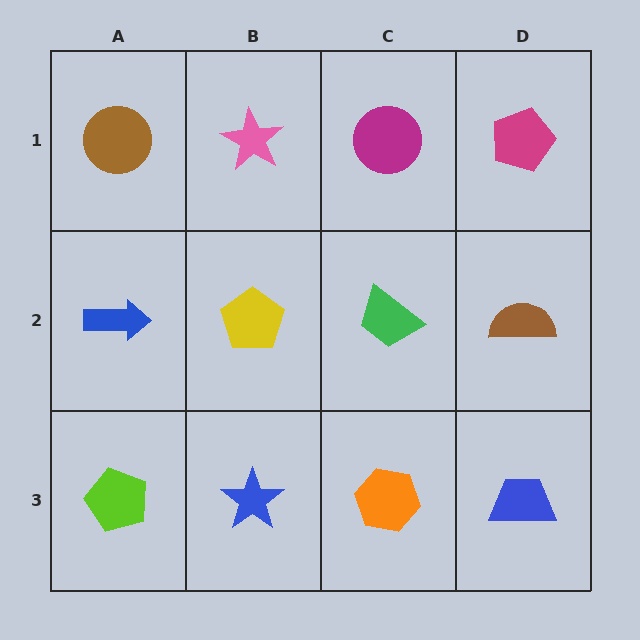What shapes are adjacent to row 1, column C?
A green trapezoid (row 2, column C), a pink star (row 1, column B), a magenta pentagon (row 1, column D).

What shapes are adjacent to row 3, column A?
A blue arrow (row 2, column A), a blue star (row 3, column B).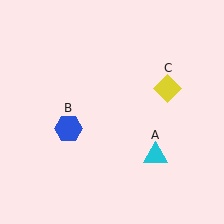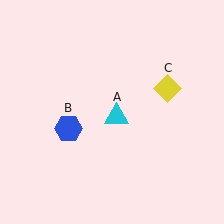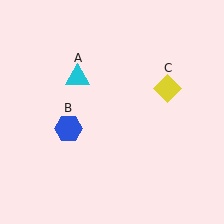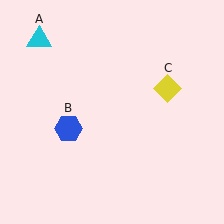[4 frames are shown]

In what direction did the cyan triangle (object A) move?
The cyan triangle (object A) moved up and to the left.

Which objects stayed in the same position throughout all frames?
Blue hexagon (object B) and yellow diamond (object C) remained stationary.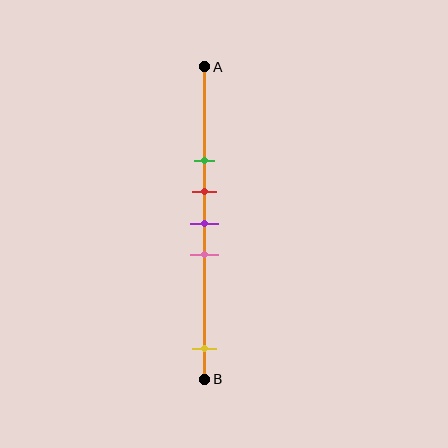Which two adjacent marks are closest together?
The red and purple marks are the closest adjacent pair.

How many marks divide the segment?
There are 5 marks dividing the segment.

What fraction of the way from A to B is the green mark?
The green mark is approximately 30% (0.3) of the way from A to B.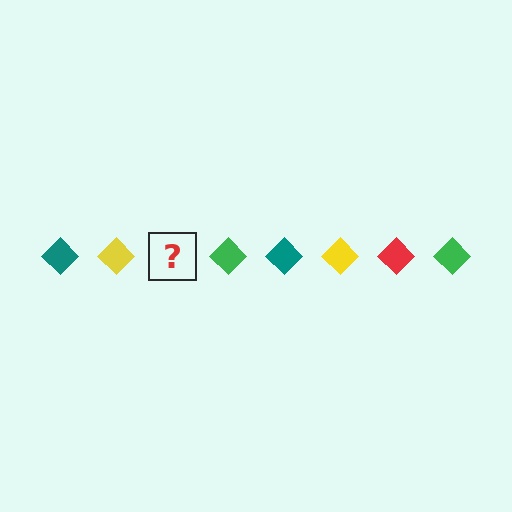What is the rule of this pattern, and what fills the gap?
The rule is that the pattern cycles through teal, yellow, red, green diamonds. The gap should be filled with a red diamond.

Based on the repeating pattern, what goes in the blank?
The blank should be a red diamond.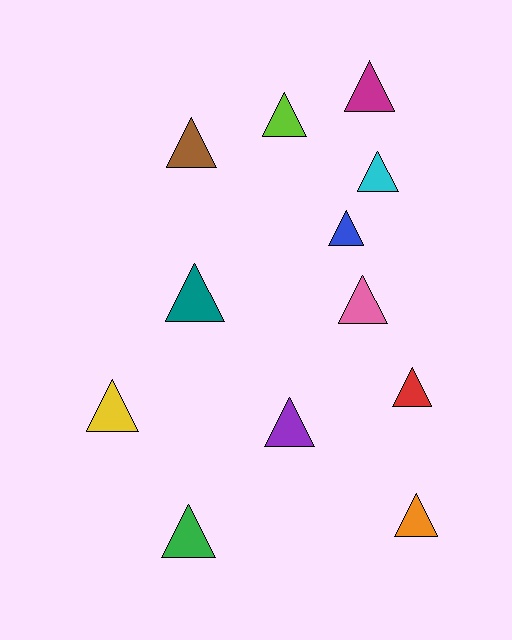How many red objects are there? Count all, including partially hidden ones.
There is 1 red object.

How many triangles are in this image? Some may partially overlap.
There are 12 triangles.